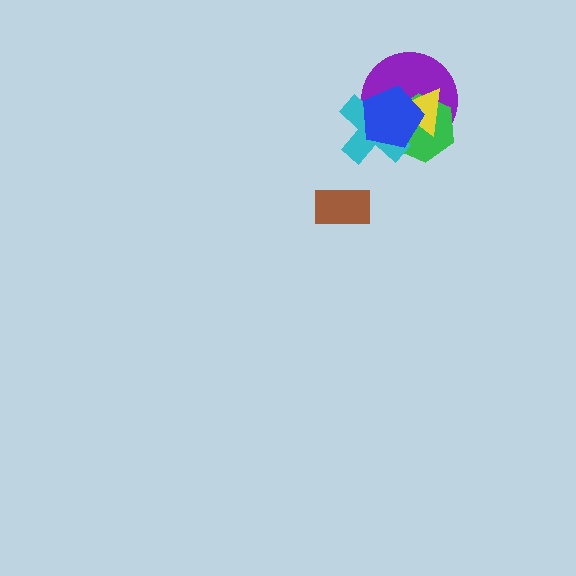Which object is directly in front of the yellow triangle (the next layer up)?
The cyan cross is directly in front of the yellow triangle.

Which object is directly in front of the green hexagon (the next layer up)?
The yellow triangle is directly in front of the green hexagon.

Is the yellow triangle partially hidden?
Yes, it is partially covered by another shape.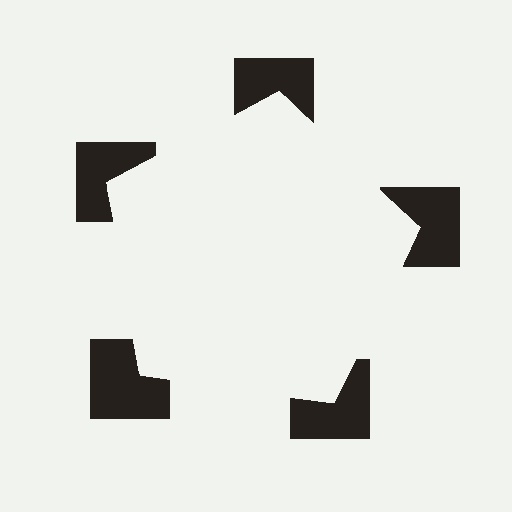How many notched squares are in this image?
There are 5 — one at each vertex of the illusory pentagon.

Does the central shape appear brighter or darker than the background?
It typically appears slightly brighter than the background, even though no actual brightness change is drawn.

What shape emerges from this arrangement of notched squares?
An illusory pentagon — its edges are inferred from the aligned wedge cuts in the notched squares, not physically drawn.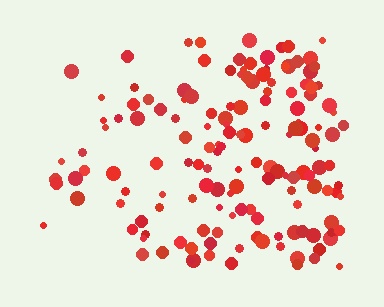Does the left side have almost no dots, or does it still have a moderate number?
Still a moderate number, just noticeably fewer than the right.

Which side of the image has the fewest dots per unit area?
The left.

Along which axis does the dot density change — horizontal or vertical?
Horizontal.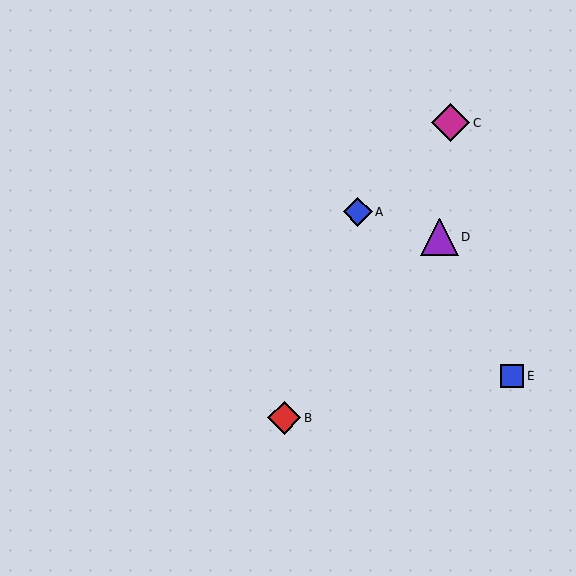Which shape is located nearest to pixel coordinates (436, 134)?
The magenta diamond (labeled C) at (451, 123) is nearest to that location.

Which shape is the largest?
The magenta diamond (labeled C) is the largest.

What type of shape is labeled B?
Shape B is a red diamond.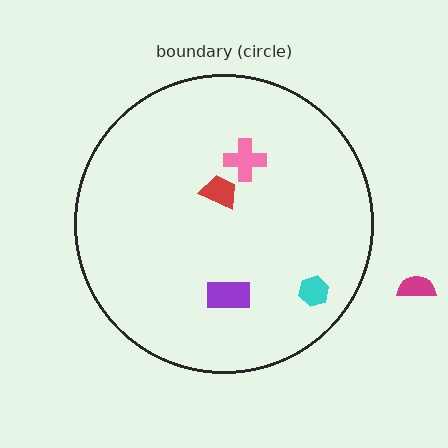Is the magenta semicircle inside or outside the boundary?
Outside.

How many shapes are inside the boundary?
4 inside, 1 outside.